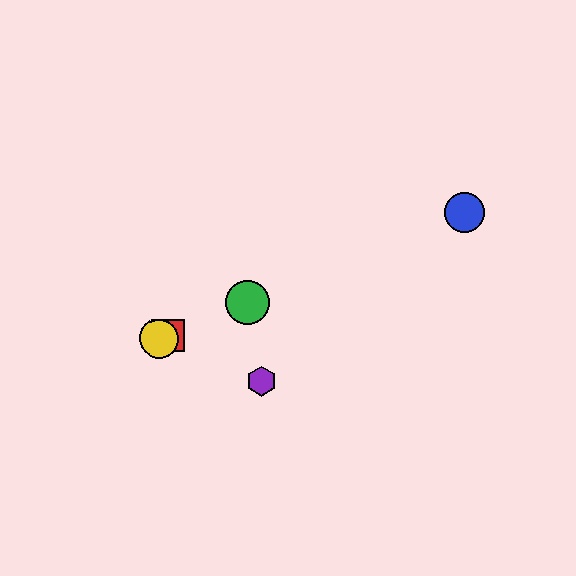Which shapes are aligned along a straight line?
The red square, the blue circle, the green circle, the yellow circle are aligned along a straight line.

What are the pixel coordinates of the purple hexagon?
The purple hexagon is at (262, 381).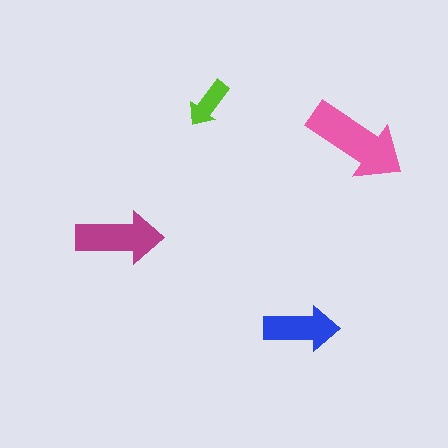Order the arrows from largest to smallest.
the pink one, the magenta one, the blue one, the lime one.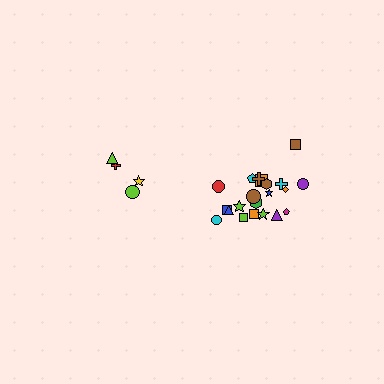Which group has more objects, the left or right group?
The right group.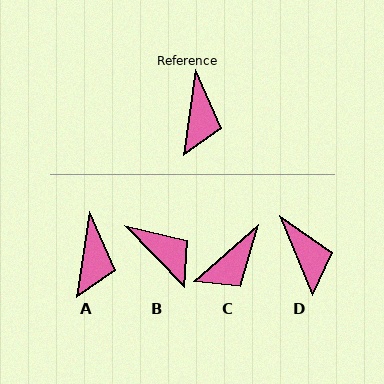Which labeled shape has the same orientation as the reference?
A.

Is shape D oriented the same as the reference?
No, it is off by about 31 degrees.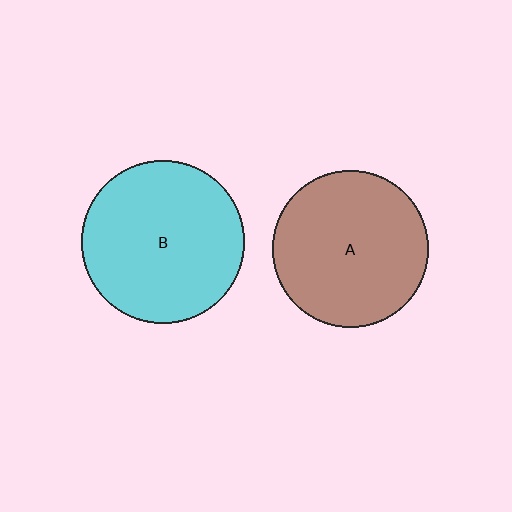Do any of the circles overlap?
No, none of the circles overlap.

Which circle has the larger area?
Circle B (cyan).